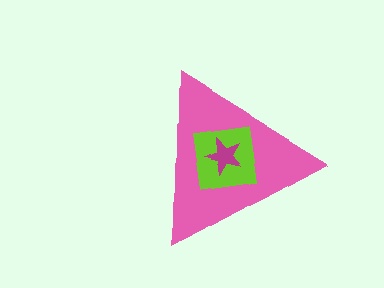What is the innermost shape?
The magenta star.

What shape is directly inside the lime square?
The magenta star.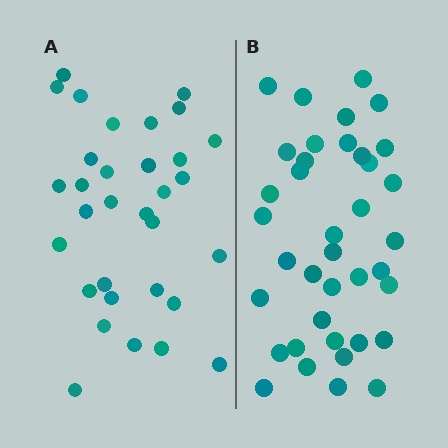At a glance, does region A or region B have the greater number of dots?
Region B (the right region) has more dots.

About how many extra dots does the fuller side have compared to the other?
Region B has about 6 more dots than region A.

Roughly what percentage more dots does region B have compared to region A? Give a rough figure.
About 20% more.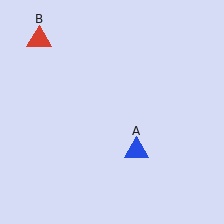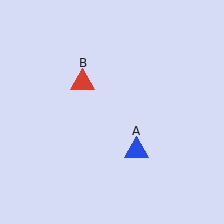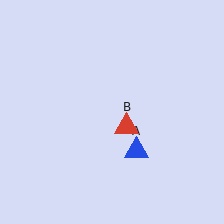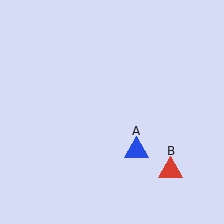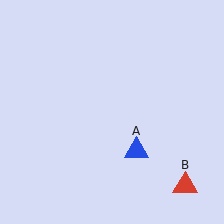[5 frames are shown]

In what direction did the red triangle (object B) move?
The red triangle (object B) moved down and to the right.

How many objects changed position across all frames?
1 object changed position: red triangle (object B).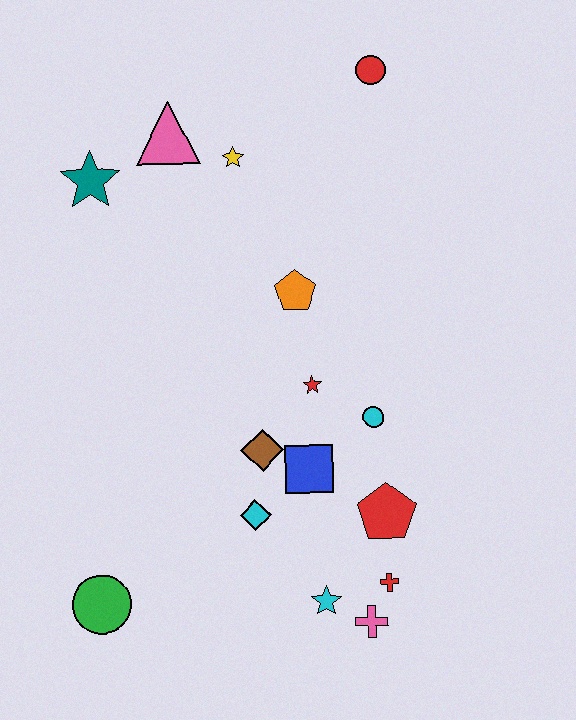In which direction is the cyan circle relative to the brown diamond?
The cyan circle is to the right of the brown diamond.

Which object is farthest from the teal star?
The pink cross is farthest from the teal star.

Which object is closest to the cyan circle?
The red star is closest to the cyan circle.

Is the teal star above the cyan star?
Yes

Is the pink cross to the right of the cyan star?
Yes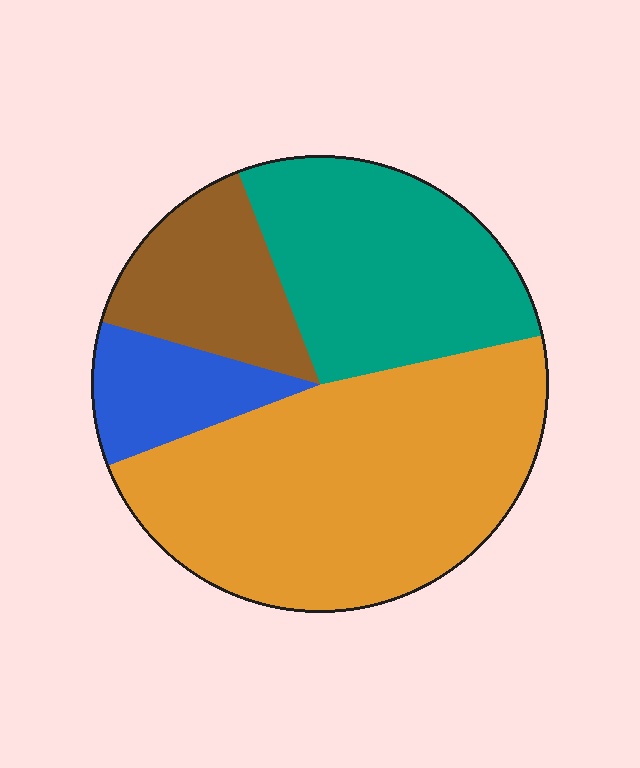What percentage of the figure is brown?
Brown covers 15% of the figure.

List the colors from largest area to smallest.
From largest to smallest: orange, teal, brown, blue.